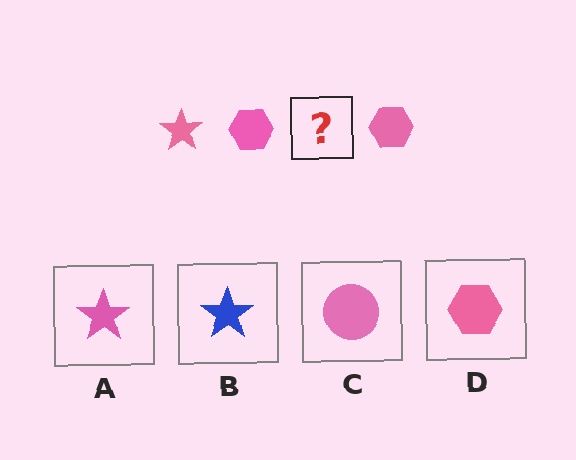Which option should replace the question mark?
Option A.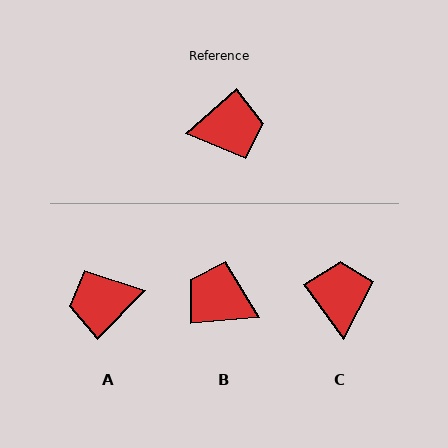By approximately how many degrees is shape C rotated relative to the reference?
Approximately 85 degrees counter-clockwise.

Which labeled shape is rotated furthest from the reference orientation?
A, about 176 degrees away.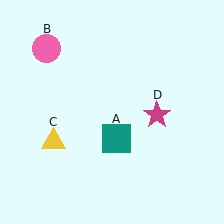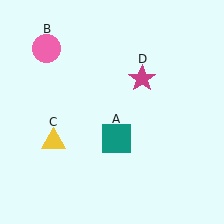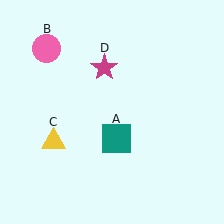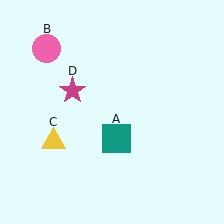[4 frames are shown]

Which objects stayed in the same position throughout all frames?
Teal square (object A) and pink circle (object B) and yellow triangle (object C) remained stationary.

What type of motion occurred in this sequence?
The magenta star (object D) rotated counterclockwise around the center of the scene.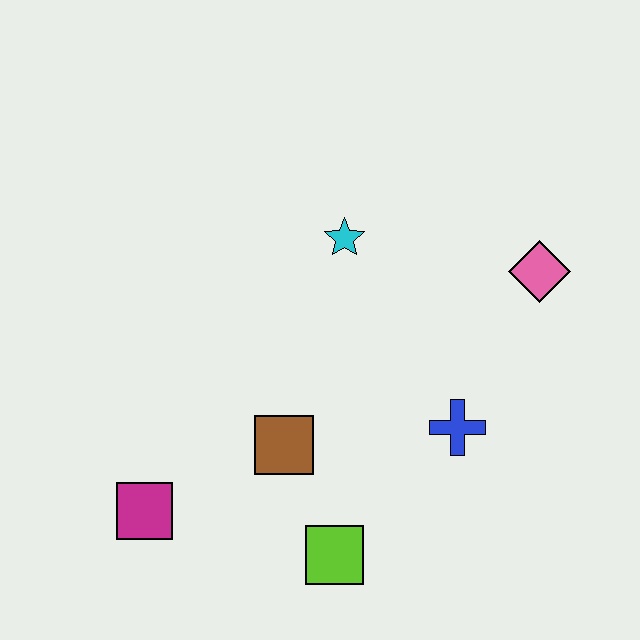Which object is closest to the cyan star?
The pink diamond is closest to the cyan star.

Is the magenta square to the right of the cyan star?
No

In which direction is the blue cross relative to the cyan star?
The blue cross is below the cyan star.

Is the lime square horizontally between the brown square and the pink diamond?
Yes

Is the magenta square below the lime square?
No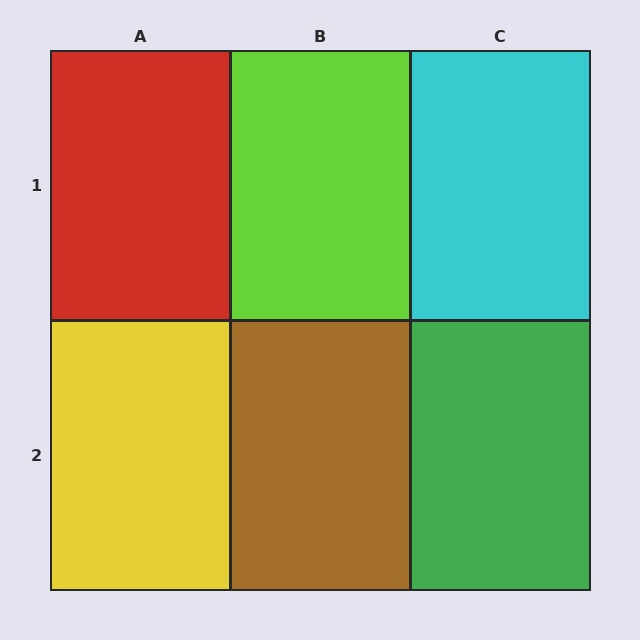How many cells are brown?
1 cell is brown.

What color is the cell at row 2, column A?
Yellow.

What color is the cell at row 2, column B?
Brown.